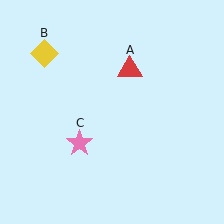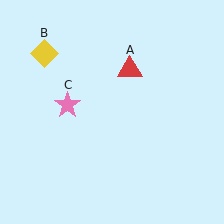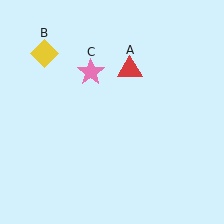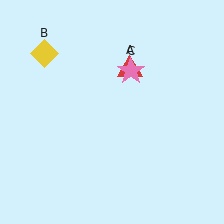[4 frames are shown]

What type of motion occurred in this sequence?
The pink star (object C) rotated clockwise around the center of the scene.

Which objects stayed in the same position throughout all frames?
Red triangle (object A) and yellow diamond (object B) remained stationary.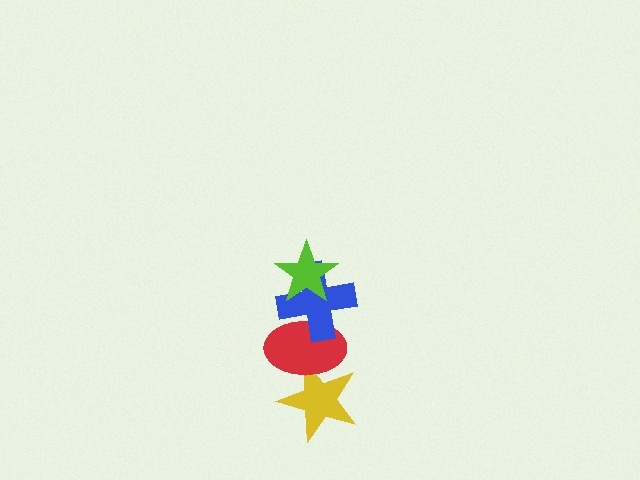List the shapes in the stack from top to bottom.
From top to bottom: the lime star, the blue cross, the red ellipse, the yellow star.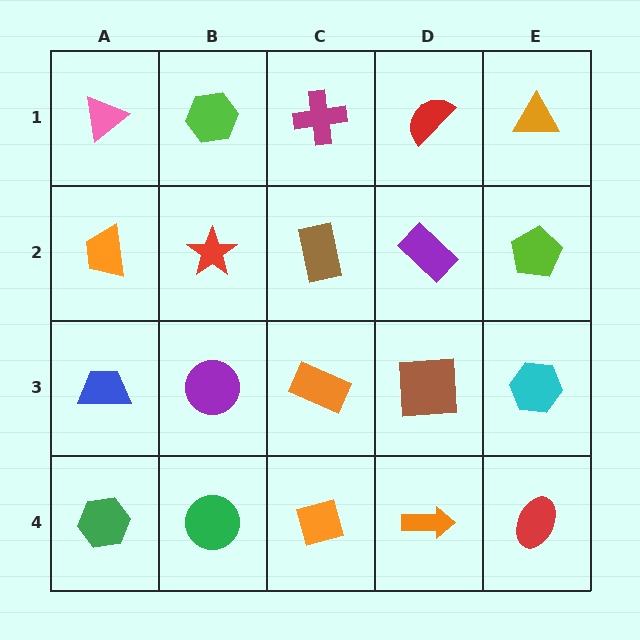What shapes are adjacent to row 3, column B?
A red star (row 2, column B), a green circle (row 4, column B), a blue trapezoid (row 3, column A), an orange rectangle (row 3, column C).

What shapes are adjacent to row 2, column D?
A red semicircle (row 1, column D), a brown square (row 3, column D), a brown rectangle (row 2, column C), a lime pentagon (row 2, column E).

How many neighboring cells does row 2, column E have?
3.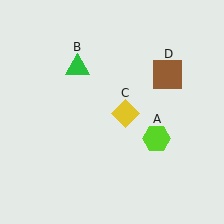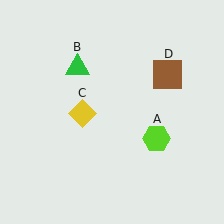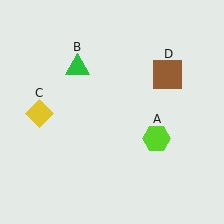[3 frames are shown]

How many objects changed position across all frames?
1 object changed position: yellow diamond (object C).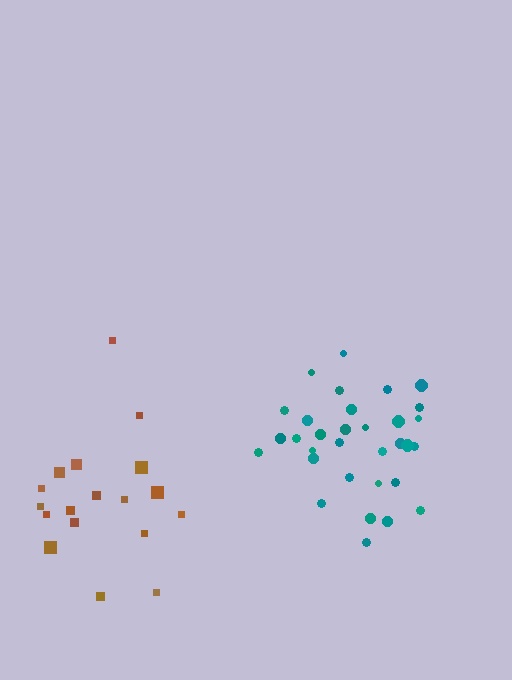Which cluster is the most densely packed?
Teal.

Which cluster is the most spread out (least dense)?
Brown.